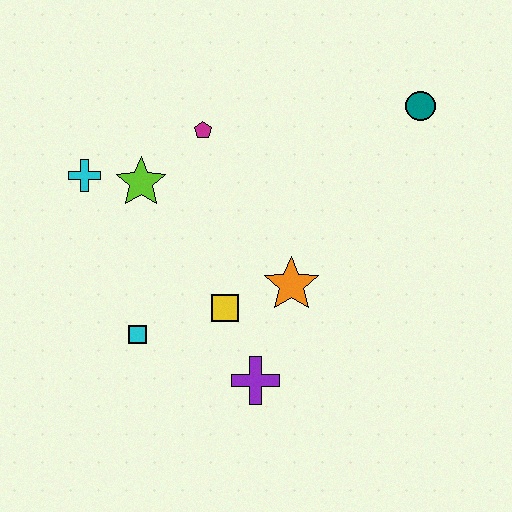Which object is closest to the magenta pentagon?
The lime star is closest to the magenta pentagon.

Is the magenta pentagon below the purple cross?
No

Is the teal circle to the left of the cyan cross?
No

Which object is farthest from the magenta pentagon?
The purple cross is farthest from the magenta pentagon.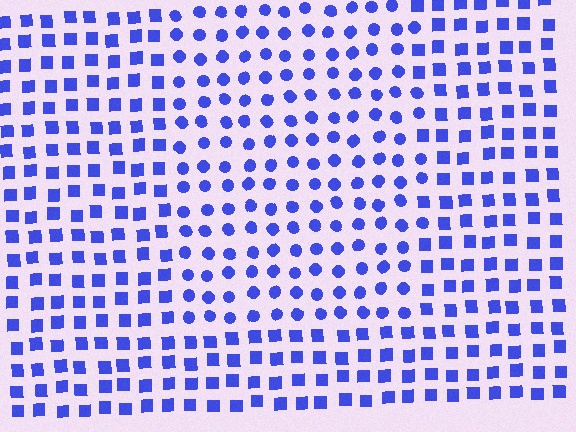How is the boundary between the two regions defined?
The boundary is defined by a change in element shape: circles inside vs. squares outside. All elements share the same color and spacing.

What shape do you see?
I see a rectangle.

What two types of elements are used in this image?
The image uses circles inside the rectangle region and squares outside it.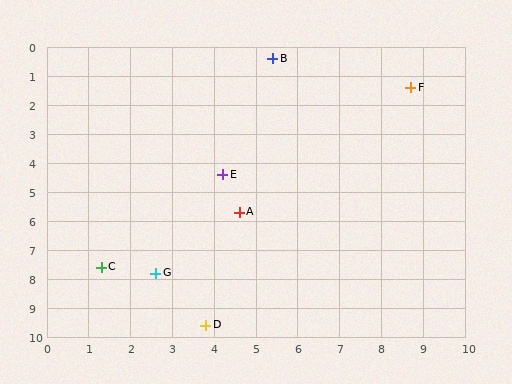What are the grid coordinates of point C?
Point C is at approximately (1.3, 7.6).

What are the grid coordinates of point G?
Point G is at approximately (2.6, 7.8).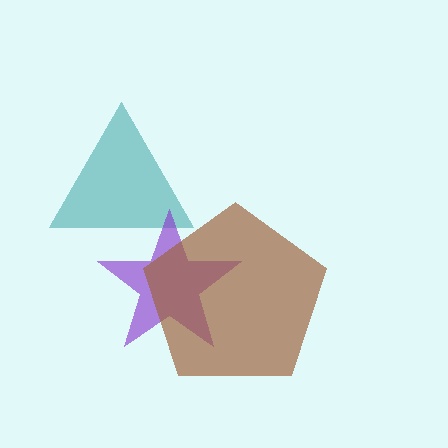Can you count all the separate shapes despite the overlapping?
Yes, there are 3 separate shapes.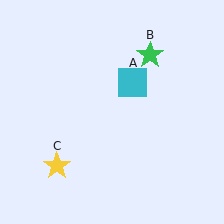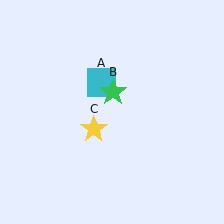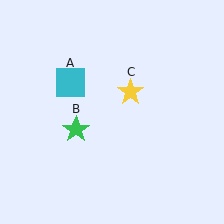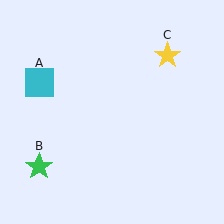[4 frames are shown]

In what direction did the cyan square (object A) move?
The cyan square (object A) moved left.